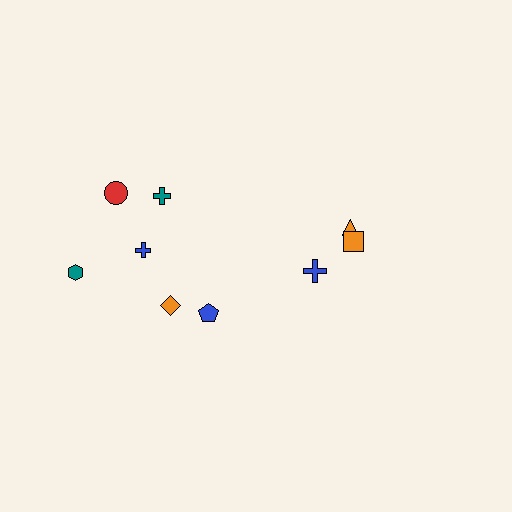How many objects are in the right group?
There are 3 objects.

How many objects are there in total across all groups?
There are 9 objects.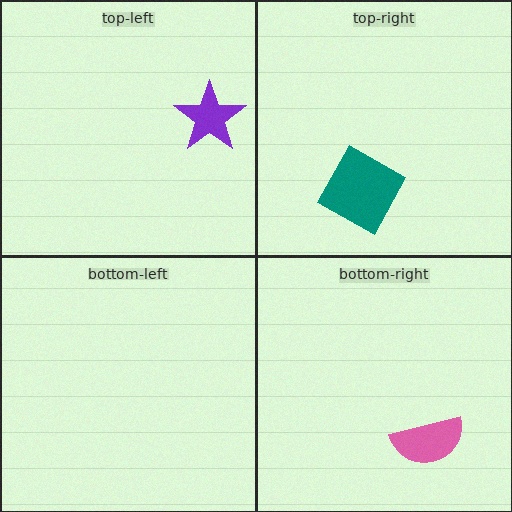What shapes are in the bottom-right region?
The pink semicircle.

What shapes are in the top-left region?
The purple star.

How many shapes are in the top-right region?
1.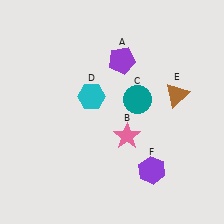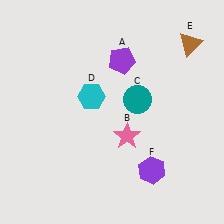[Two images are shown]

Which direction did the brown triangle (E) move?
The brown triangle (E) moved up.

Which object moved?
The brown triangle (E) moved up.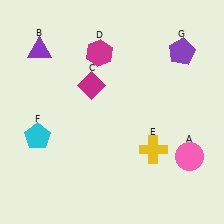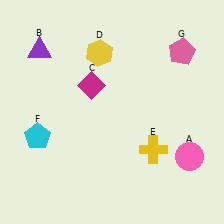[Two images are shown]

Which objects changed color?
D changed from magenta to yellow. G changed from purple to pink.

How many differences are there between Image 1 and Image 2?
There are 2 differences between the two images.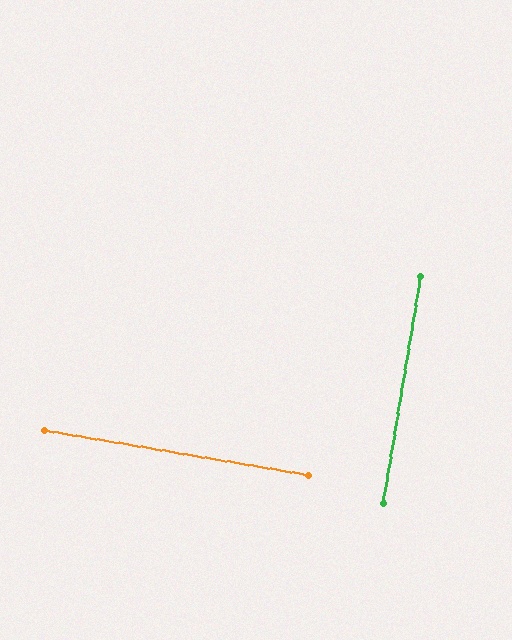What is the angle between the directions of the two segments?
Approximately 90 degrees.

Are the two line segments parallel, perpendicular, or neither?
Perpendicular — they meet at approximately 90°.